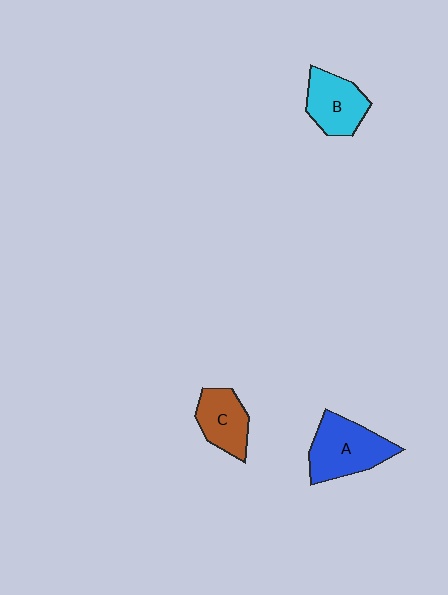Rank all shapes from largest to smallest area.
From largest to smallest: A (blue), B (cyan), C (brown).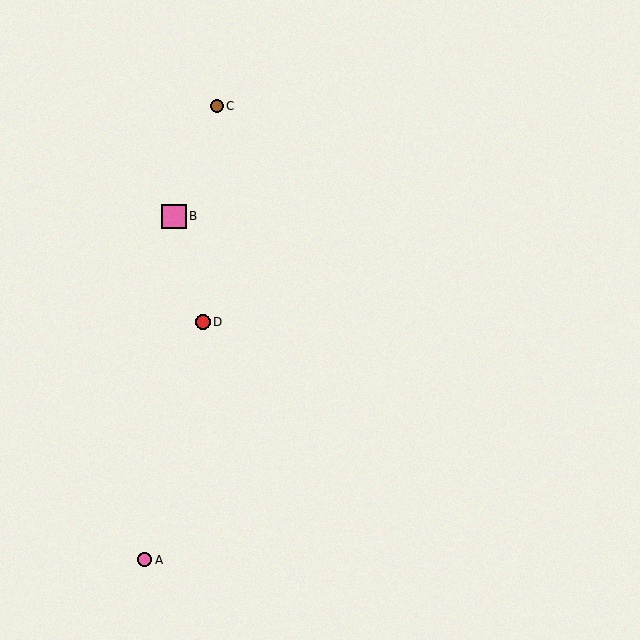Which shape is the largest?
The pink square (labeled B) is the largest.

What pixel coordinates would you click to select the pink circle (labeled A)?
Click at (144, 560) to select the pink circle A.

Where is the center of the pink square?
The center of the pink square is at (174, 216).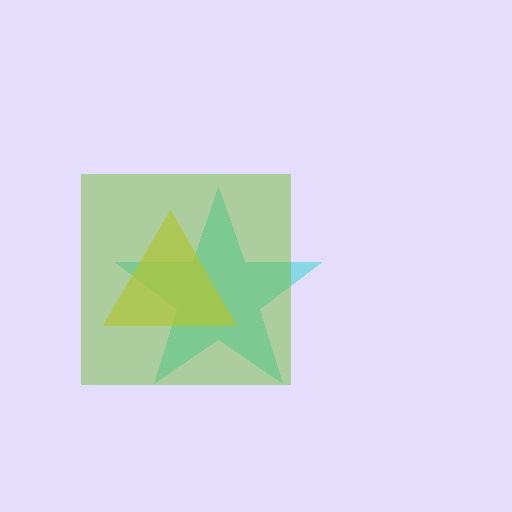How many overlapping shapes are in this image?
There are 3 overlapping shapes in the image.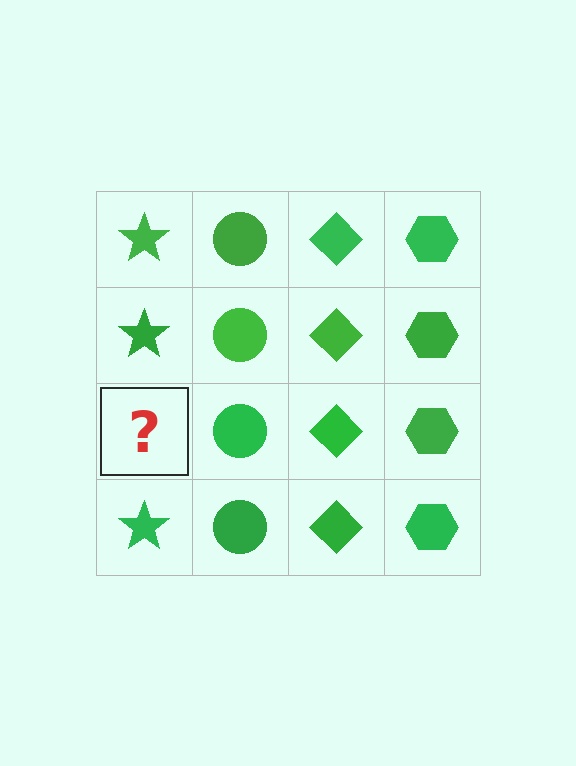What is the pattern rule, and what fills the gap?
The rule is that each column has a consistent shape. The gap should be filled with a green star.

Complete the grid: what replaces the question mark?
The question mark should be replaced with a green star.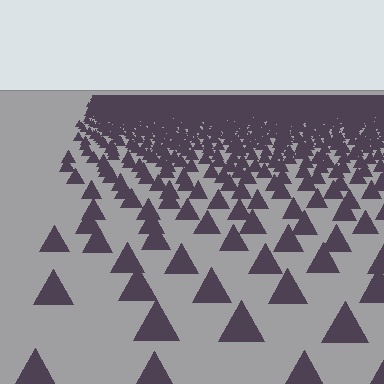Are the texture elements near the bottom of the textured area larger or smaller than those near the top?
Larger. Near the bottom, elements are closer to the viewer and appear at a bigger on-screen size.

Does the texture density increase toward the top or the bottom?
Density increases toward the top.